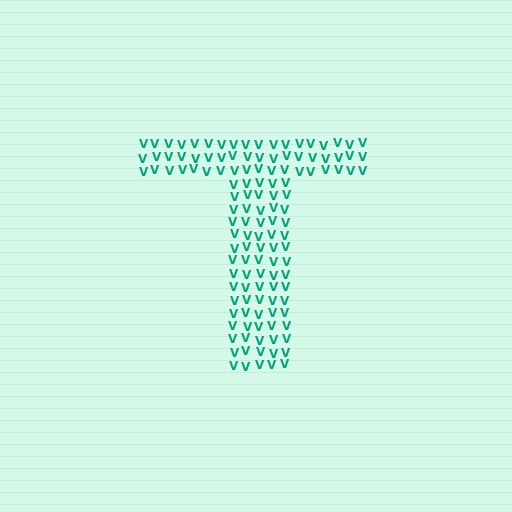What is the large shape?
The large shape is the letter T.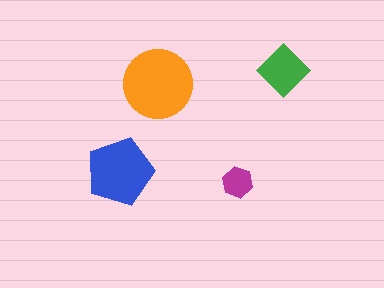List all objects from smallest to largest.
The magenta hexagon, the green diamond, the blue pentagon, the orange circle.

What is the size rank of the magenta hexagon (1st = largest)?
4th.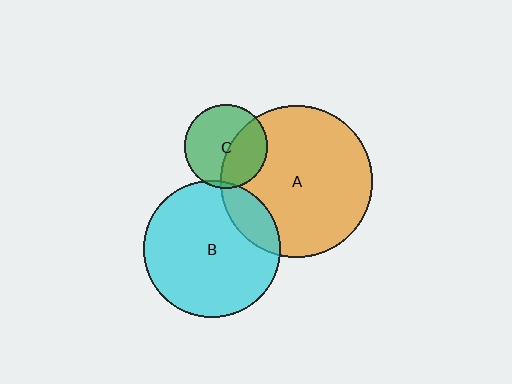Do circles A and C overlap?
Yes.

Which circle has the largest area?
Circle A (orange).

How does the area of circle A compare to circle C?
Approximately 3.3 times.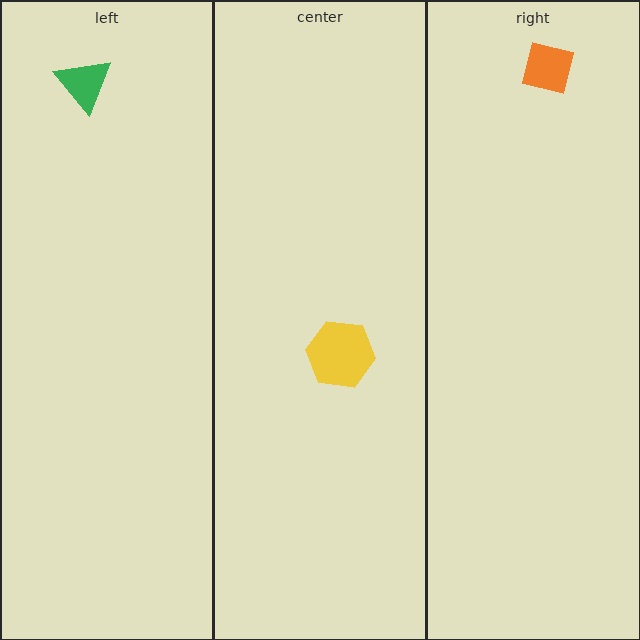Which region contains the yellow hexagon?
The center region.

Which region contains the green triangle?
The left region.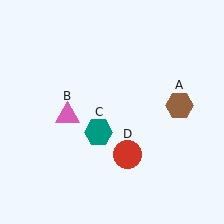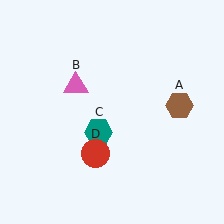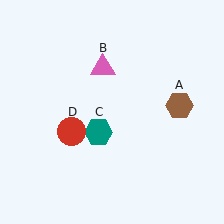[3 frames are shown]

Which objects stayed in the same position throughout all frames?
Brown hexagon (object A) and teal hexagon (object C) remained stationary.